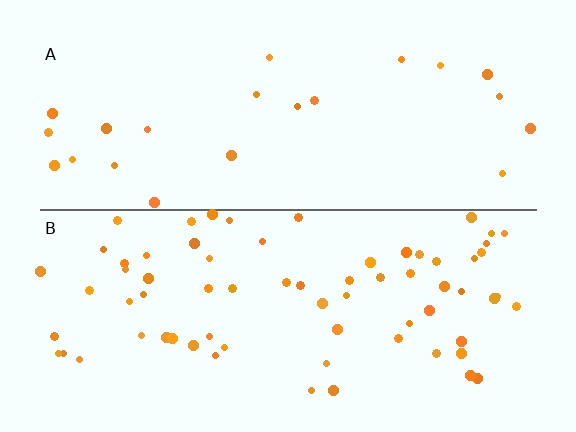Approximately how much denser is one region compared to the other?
Approximately 3.1× — region B over region A.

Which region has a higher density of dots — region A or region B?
B (the bottom).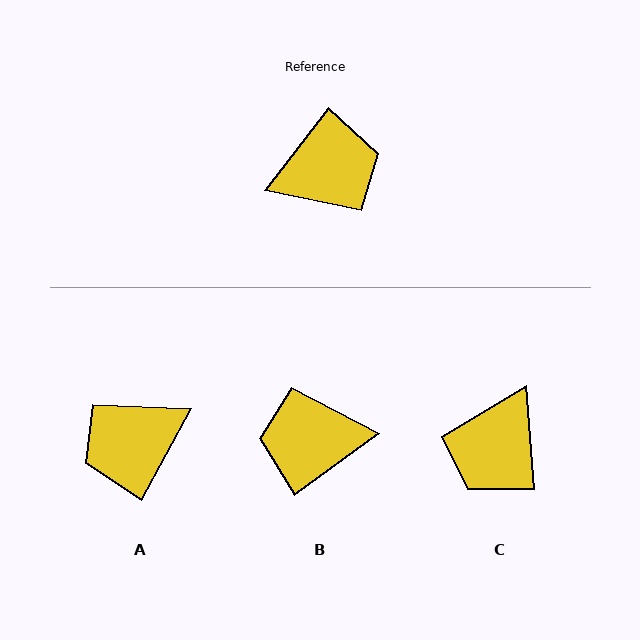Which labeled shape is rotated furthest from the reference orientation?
A, about 171 degrees away.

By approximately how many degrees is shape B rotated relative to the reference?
Approximately 164 degrees counter-clockwise.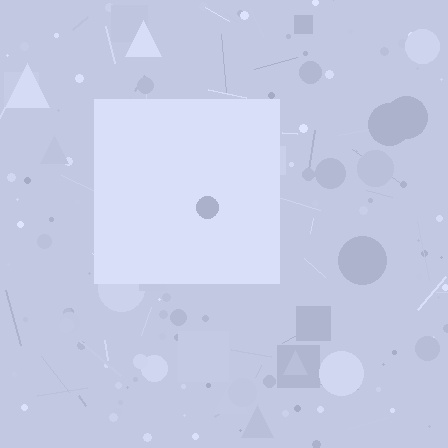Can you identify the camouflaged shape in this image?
The camouflaged shape is a square.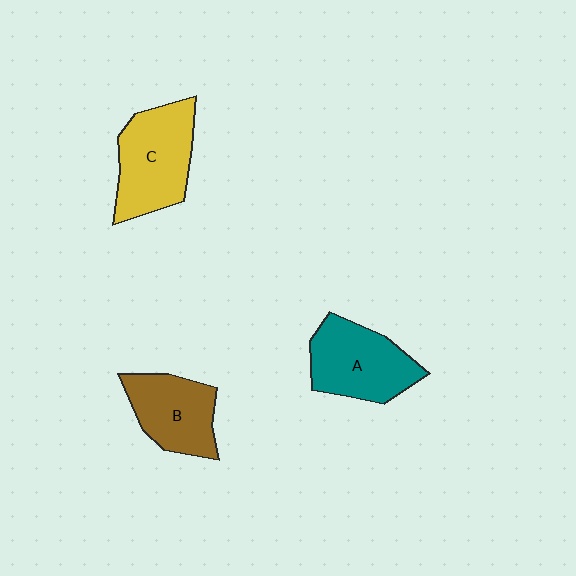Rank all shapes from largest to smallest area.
From largest to smallest: C (yellow), A (teal), B (brown).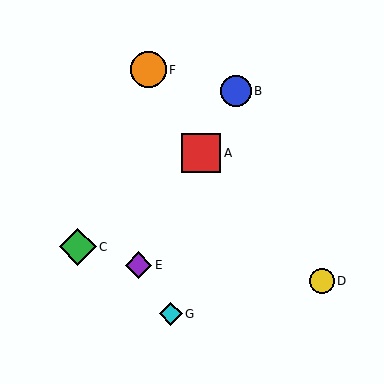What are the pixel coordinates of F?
Object F is at (148, 70).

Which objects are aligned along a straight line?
Objects A, B, E are aligned along a straight line.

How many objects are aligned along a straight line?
3 objects (A, B, E) are aligned along a straight line.